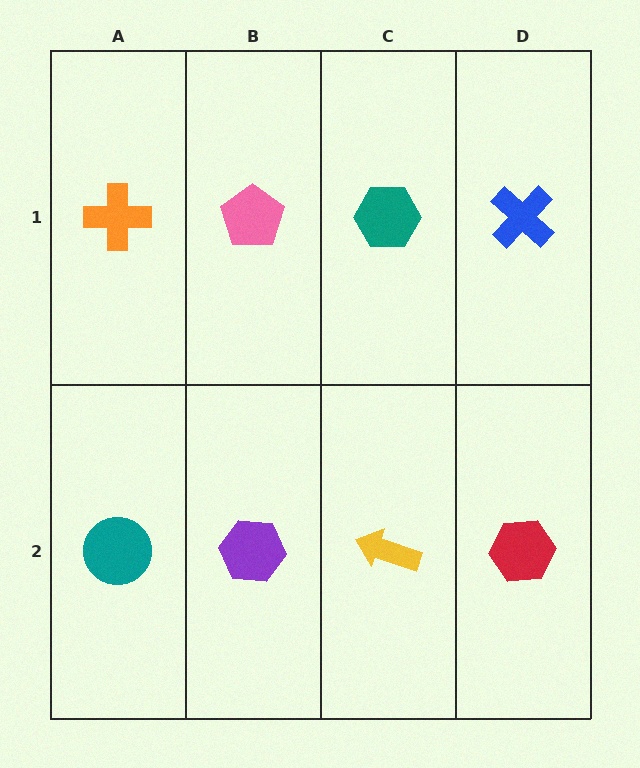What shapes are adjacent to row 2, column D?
A blue cross (row 1, column D), a yellow arrow (row 2, column C).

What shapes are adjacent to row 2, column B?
A pink pentagon (row 1, column B), a teal circle (row 2, column A), a yellow arrow (row 2, column C).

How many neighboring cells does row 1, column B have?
3.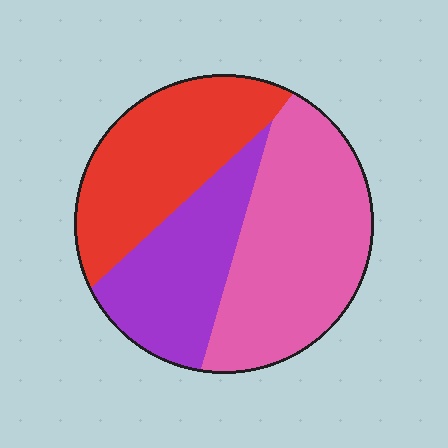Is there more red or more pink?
Pink.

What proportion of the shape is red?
Red covers around 30% of the shape.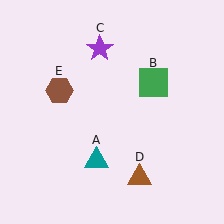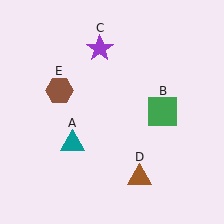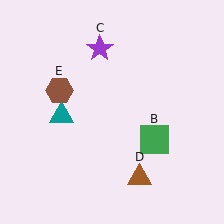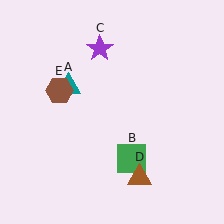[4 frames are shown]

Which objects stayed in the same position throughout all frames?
Purple star (object C) and brown triangle (object D) and brown hexagon (object E) remained stationary.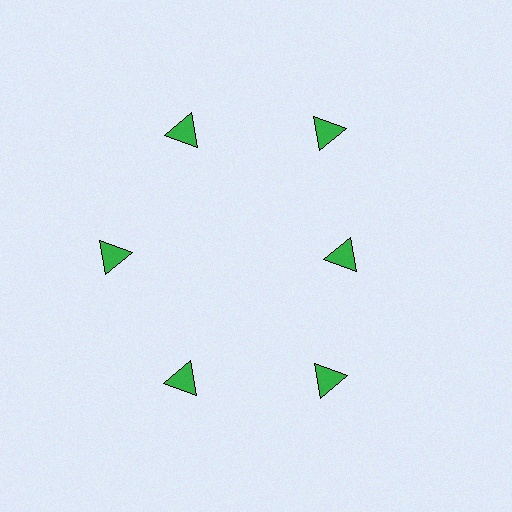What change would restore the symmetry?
The symmetry would be restored by moving it outward, back onto the ring so that all 6 triangles sit at equal angles and equal distance from the center.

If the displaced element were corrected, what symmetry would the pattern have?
It would have 6-fold rotational symmetry — the pattern would map onto itself every 60 degrees.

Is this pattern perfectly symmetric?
No. The 6 green triangles are arranged in a ring, but one element near the 3 o'clock position is pulled inward toward the center, breaking the 6-fold rotational symmetry.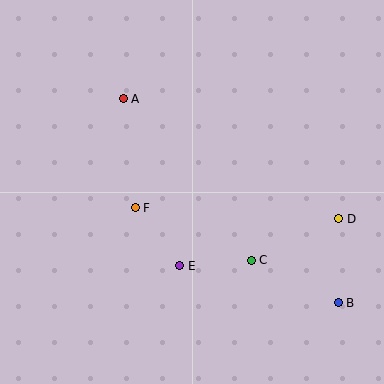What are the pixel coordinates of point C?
Point C is at (251, 260).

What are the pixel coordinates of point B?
Point B is at (338, 303).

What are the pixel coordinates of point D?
Point D is at (339, 219).